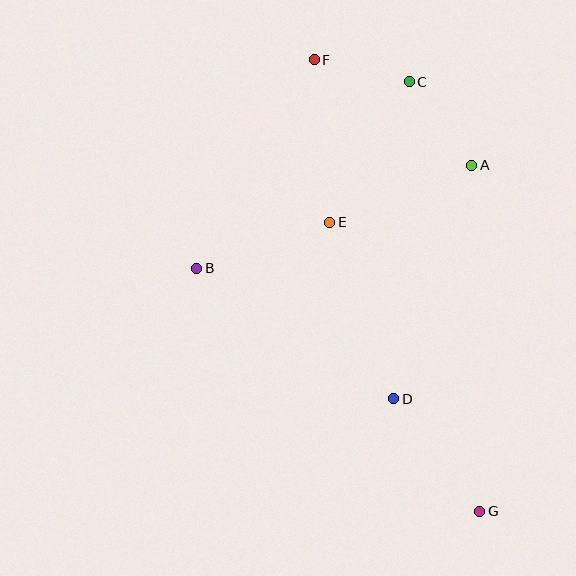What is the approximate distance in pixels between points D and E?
The distance between D and E is approximately 188 pixels.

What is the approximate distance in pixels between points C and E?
The distance between C and E is approximately 161 pixels.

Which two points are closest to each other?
Points C and F are closest to each other.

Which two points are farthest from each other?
Points F and G are farthest from each other.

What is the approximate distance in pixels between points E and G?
The distance between E and G is approximately 326 pixels.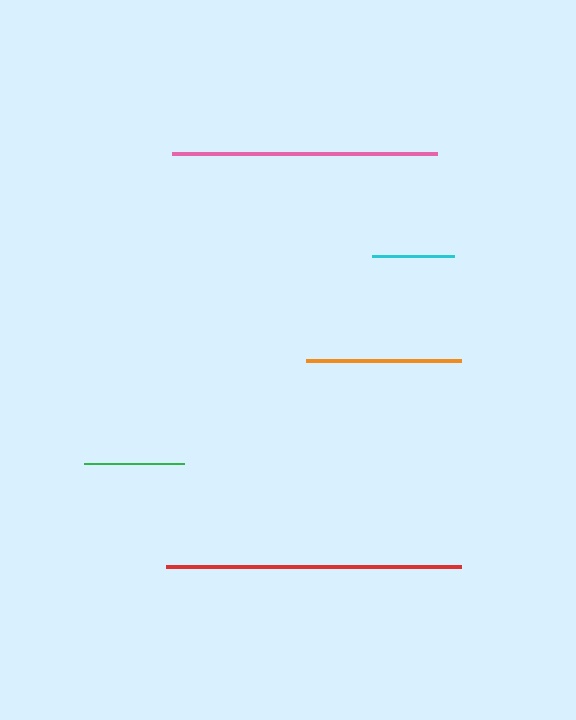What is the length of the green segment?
The green segment is approximately 100 pixels long.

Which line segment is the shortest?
The cyan line is the shortest at approximately 81 pixels.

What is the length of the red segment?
The red segment is approximately 294 pixels long.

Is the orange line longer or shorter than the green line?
The orange line is longer than the green line.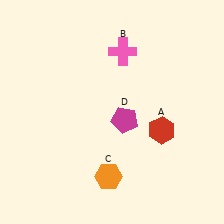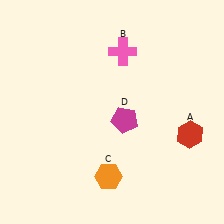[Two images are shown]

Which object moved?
The red hexagon (A) moved right.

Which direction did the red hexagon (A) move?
The red hexagon (A) moved right.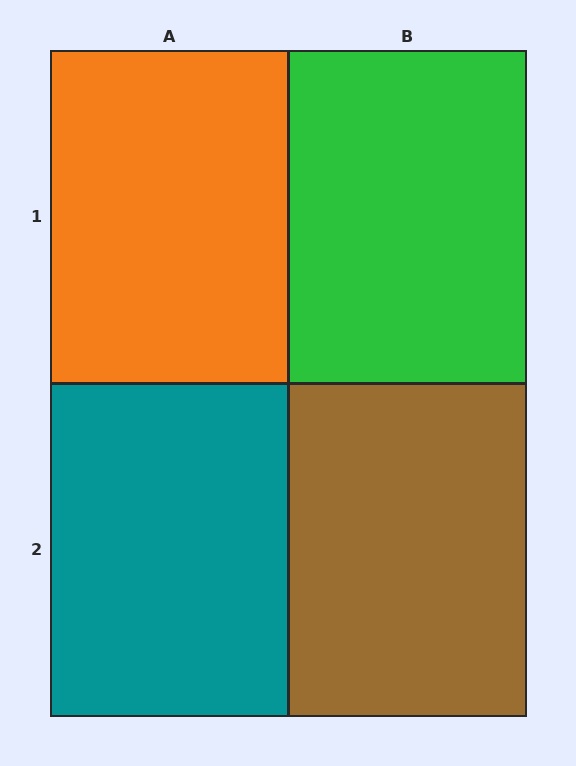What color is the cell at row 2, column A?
Teal.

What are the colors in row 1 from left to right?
Orange, green.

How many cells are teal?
1 cell is teal.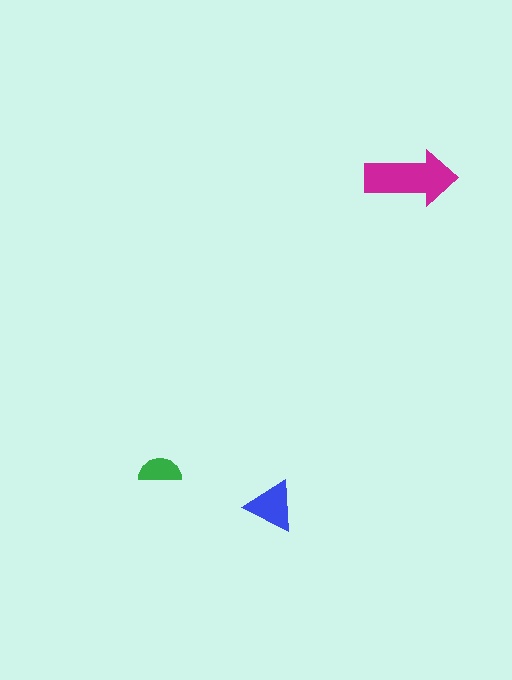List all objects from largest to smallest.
The magenta arrow, the blue triangle, the green semicircle.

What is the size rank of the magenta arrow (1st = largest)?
1st.